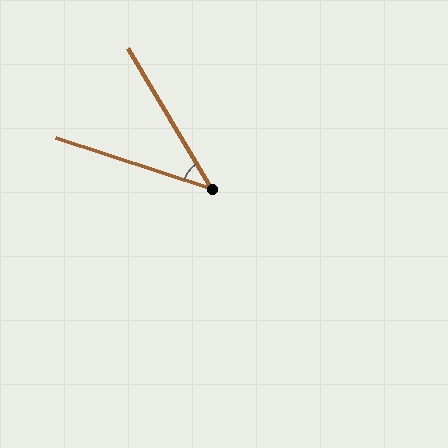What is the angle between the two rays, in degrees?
Approximately 41 degrees.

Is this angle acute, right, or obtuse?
It is acute.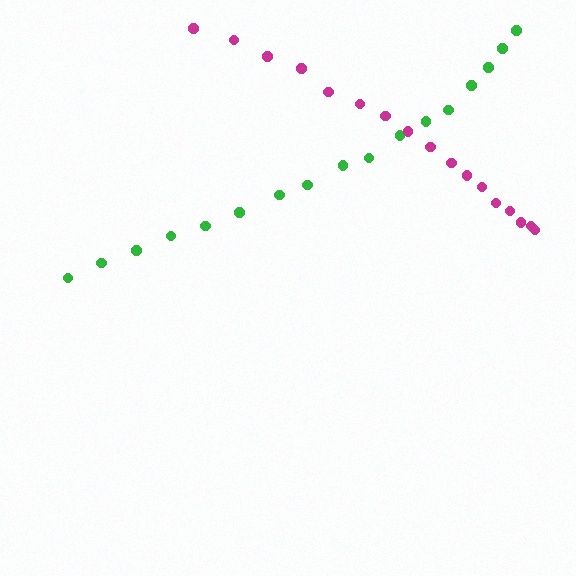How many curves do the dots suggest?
There are 2 distinct paths.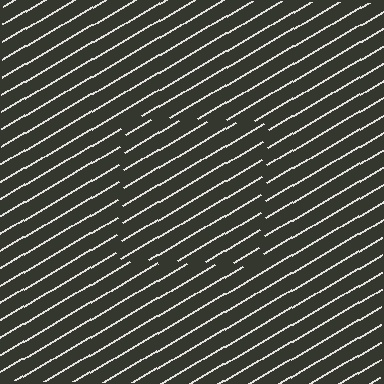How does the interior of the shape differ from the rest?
The interior of the shape contains the same grating, shifted by half a period — the contour is defined by the phase discontinuity where line-ends from the inner and outer gratings abut.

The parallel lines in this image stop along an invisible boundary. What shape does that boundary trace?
An illusory square. The interior of the shape contains the same grating, shifted by half a period — the contour is defined by the phase discontinuity where line-ends from the inner and outer gratings abut.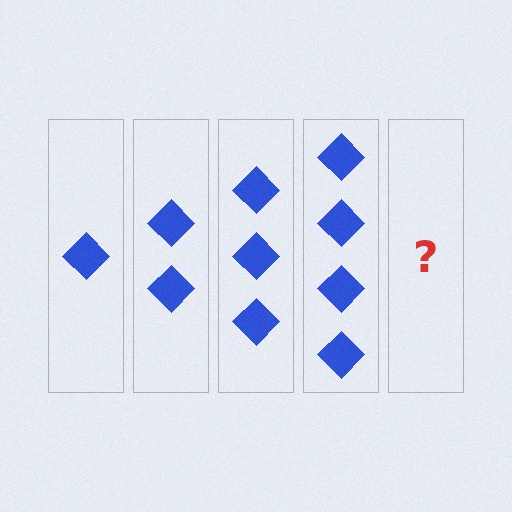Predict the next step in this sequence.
The next step is 5 diamonds.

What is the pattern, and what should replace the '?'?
The pattern is that each step adds one more diamond. The '?' should be 5 diamonds.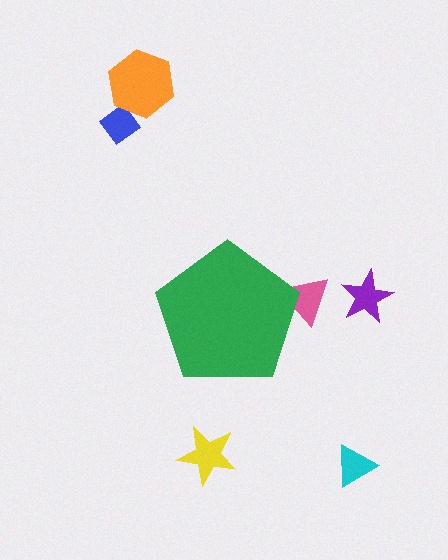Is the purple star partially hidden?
No, the purple star is fully visible.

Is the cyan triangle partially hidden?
No, the cyan triangle is fully visible.